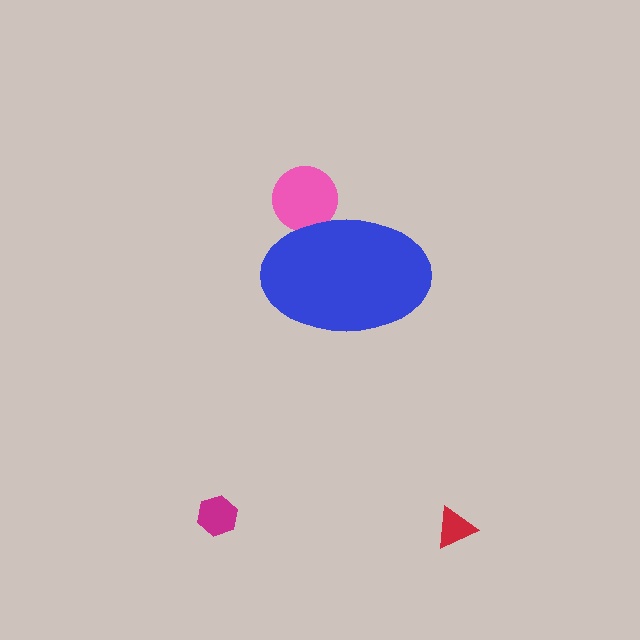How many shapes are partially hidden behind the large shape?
1 shape is partially hidden.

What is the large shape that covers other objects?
A blue ellipse.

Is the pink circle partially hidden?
Yes, the pink circle is partially hidden behind the blue ellipse.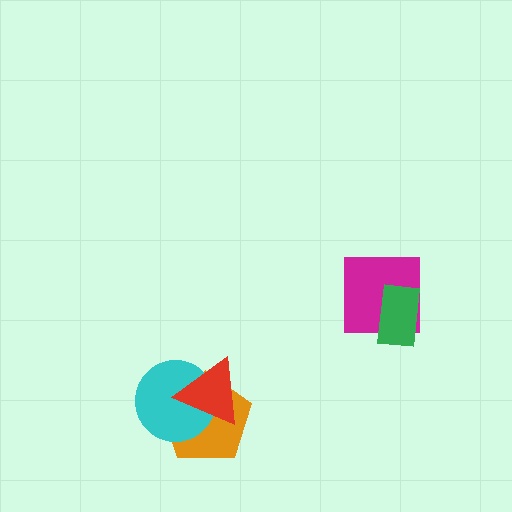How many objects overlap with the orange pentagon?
2 objects overlap with the orange pentagon.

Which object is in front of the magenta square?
The green rectangle is in front of the magenta square.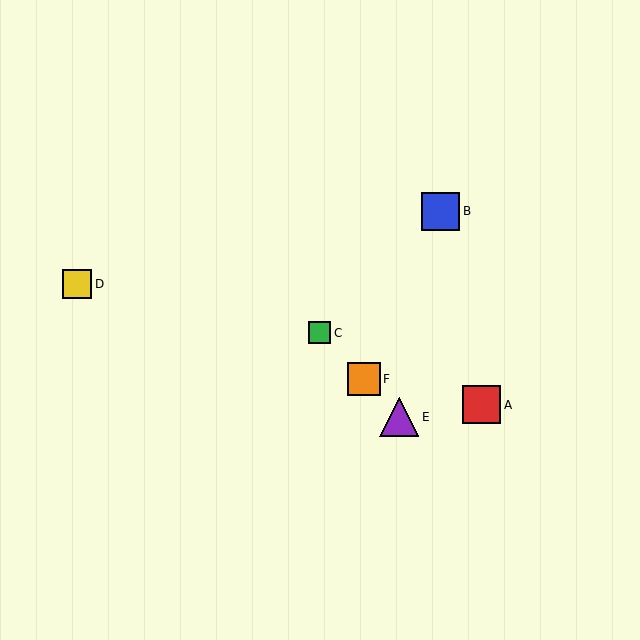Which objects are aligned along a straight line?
Objects C, E, F are aligned along a straight line.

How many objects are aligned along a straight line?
3 objects (C, E, F) are aligned along a straight line.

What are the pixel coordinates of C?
Object C is at (320, 333).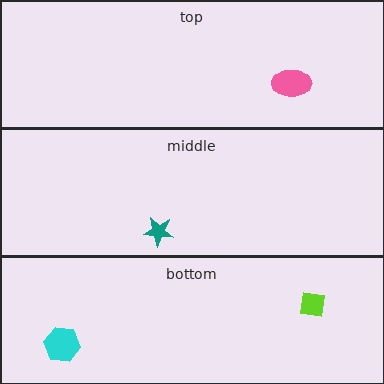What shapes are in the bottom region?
The lime square, the cyan hexagon.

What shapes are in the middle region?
The teal star.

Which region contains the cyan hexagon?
The bottom region.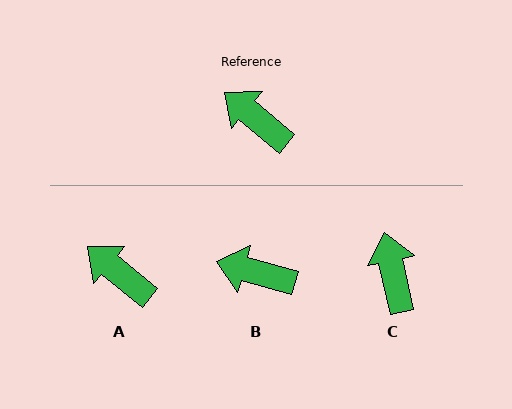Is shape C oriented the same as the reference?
No, it is off by about 38 degrees.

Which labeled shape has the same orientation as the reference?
A.